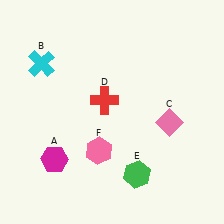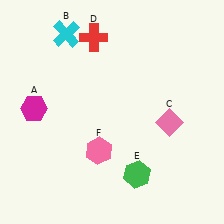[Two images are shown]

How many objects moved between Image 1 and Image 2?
3 objects moved between the two images.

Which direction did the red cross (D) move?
The red cross (D) moved up.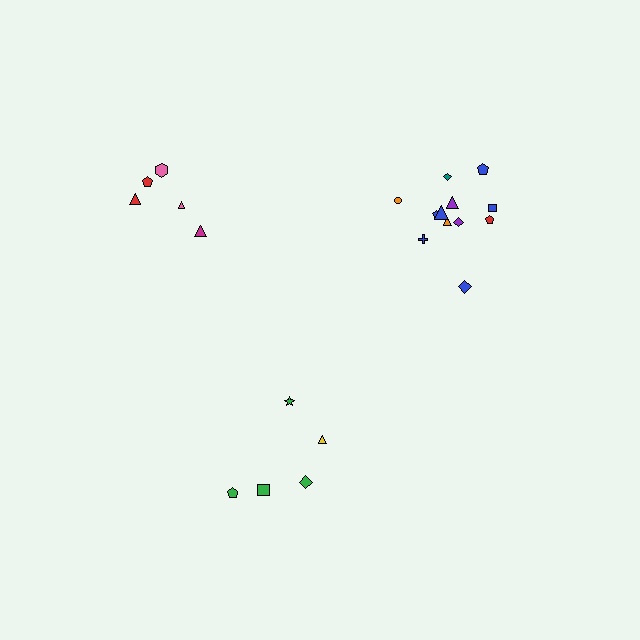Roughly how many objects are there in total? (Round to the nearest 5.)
Roughly 20 objects in total.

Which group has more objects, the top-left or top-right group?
The top-right group.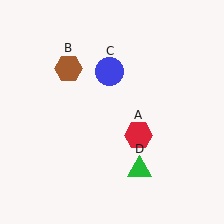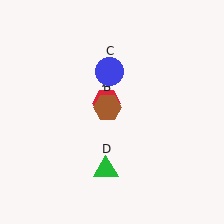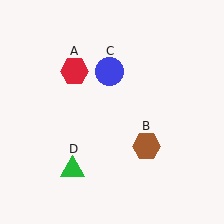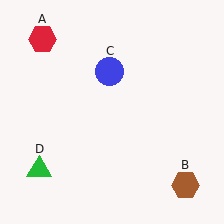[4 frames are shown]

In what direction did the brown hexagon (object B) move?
The brown hexagon (object B) moved down and to the right.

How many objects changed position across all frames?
3 objects changed position: red hexagon (object A), brown hexagon (object B), green triangle (object D).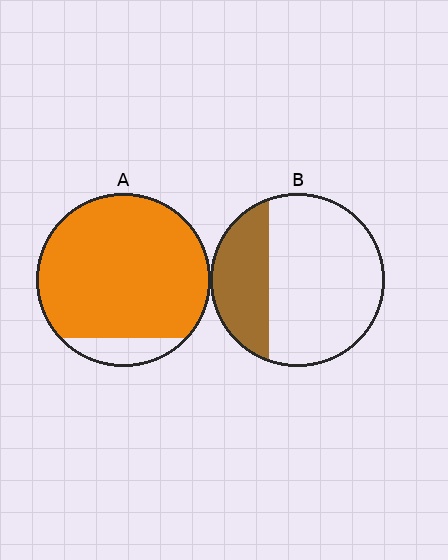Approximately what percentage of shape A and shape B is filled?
A is approximately 90% and B is approximately 30%.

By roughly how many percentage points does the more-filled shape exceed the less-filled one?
By roughly 60 percentage points (A over B).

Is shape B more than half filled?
No.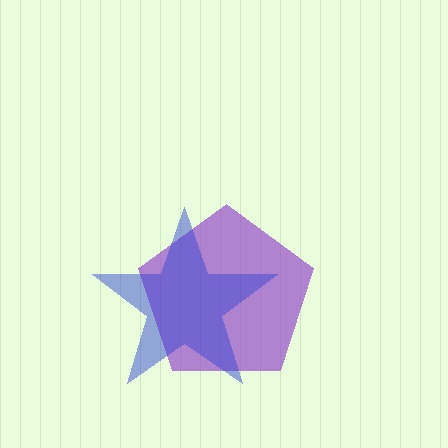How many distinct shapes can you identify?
There are 2 distinct shapes: a purple pentagon, a blue star.